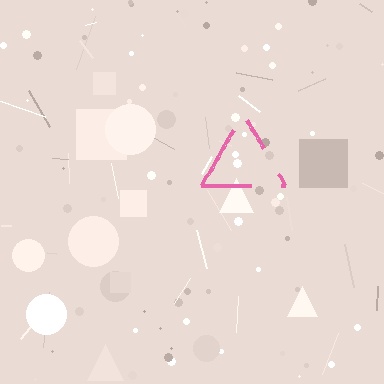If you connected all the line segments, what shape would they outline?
They would outline a triangle.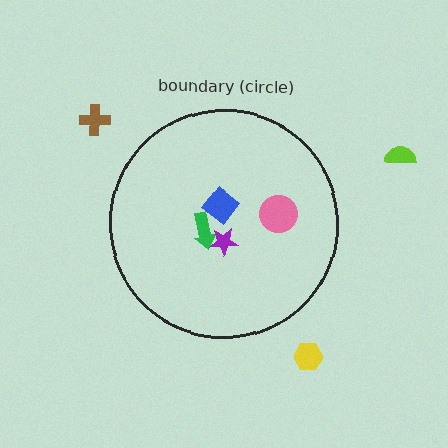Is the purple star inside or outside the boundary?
Inside.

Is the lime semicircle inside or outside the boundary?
Outside.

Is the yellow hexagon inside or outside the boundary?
Outside.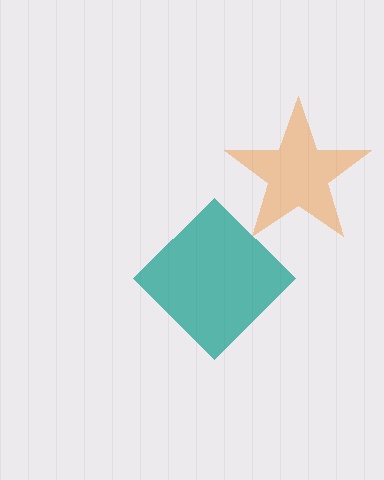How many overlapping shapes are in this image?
There are 2 overlapping shapes in the image.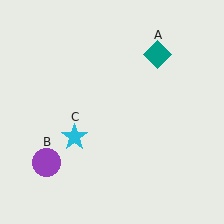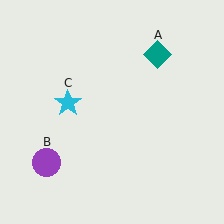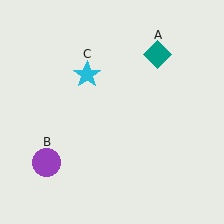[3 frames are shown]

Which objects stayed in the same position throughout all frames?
Teal diamond (object A) and purple circle (object B) remained stationary.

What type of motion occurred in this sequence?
The cyan star (object C) rotated clockwise around the center of the scene.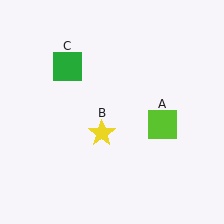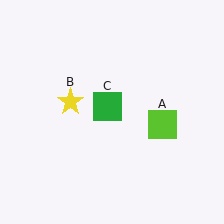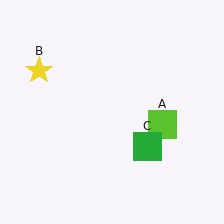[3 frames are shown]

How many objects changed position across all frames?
2 objects changed position: yellow star (object B), green square (object C).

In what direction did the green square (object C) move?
The green square (object C) moved down and to the right.